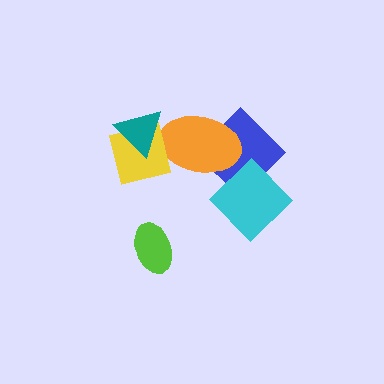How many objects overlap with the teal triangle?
2 objects overlap with the teal triangle.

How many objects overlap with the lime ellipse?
0 objects overlap with the lime ellipse.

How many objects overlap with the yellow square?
2 objects overlap with the yellow square.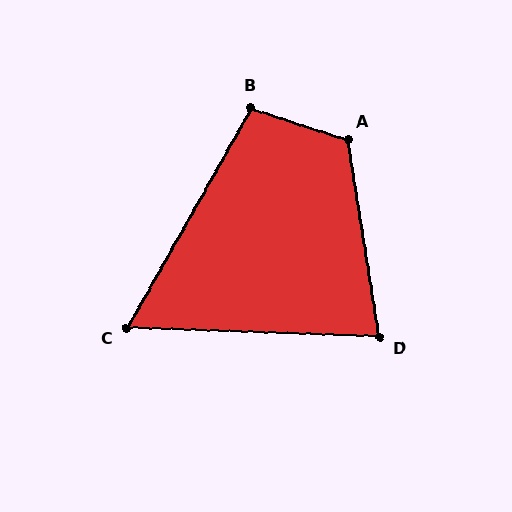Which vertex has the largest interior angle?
A, at approximately 117 degrees.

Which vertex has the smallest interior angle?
C, at approximately 63 degrees.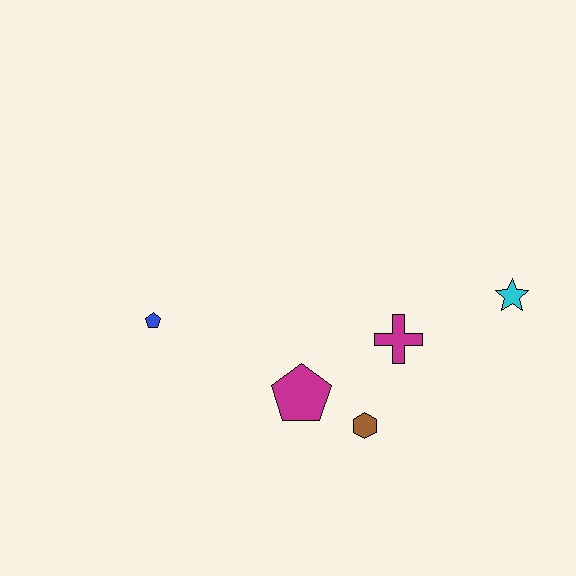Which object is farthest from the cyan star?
The blue pentagon is farthest from the cyan star.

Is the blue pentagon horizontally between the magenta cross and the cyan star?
No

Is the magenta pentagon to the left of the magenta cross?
Yes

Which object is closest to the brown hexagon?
The magenta pentagon is closest to the brown hexagon.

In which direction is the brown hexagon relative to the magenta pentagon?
The brown hexagon is to the right of the magenta pentagon.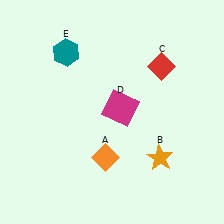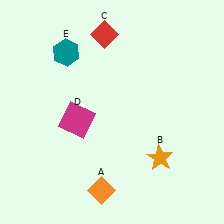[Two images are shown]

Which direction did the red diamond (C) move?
The red diamond (C) moved left.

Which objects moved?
The objects that moved are: the orange diamond (A), the red diamond (C), the magenta square (D).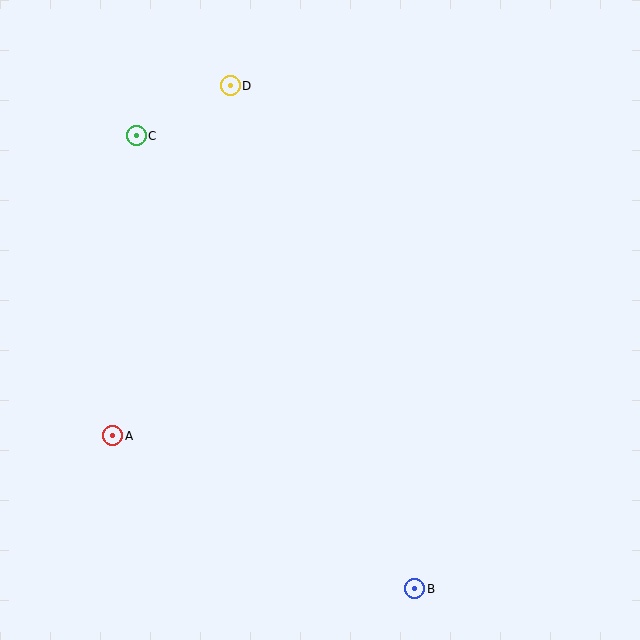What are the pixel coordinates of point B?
Point B is at (415, 589).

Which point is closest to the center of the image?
Point A at (113, 436) is closest to the center.